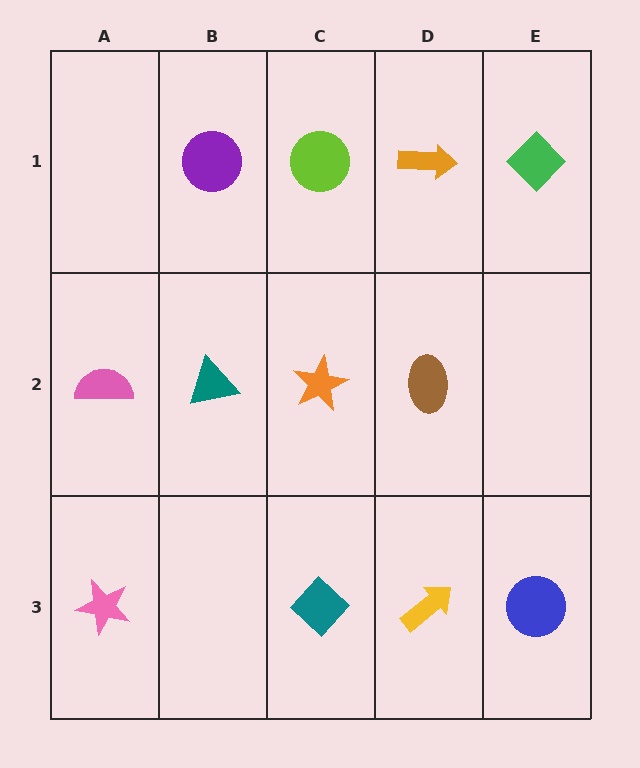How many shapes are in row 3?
4 shapes.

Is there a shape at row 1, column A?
No, that cell is empty.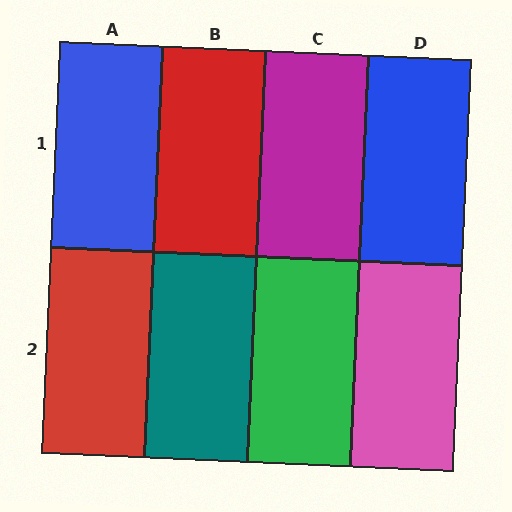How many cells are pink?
1 cell is pink.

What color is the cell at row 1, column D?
Blue.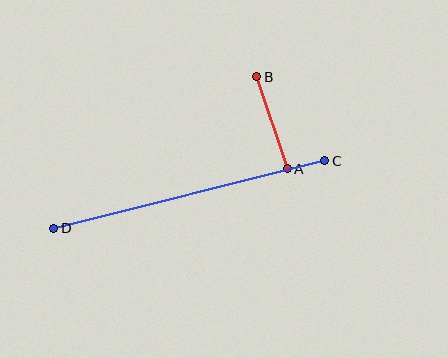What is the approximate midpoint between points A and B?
The midpoint is at approximately (272, 123) pixels.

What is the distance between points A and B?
The distance is approximately 97 pixels.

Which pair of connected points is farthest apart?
Points C and D are farthest apart.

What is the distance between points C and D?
The distance is approximately 279 pixels.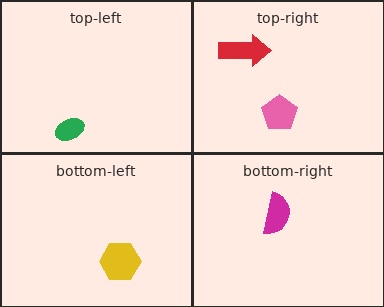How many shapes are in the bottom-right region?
1.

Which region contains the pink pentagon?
The top-right region.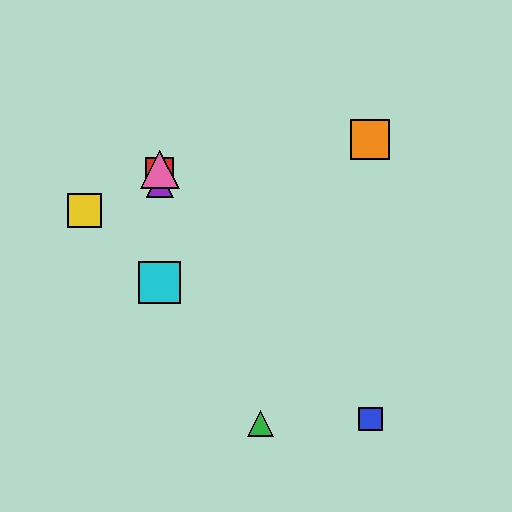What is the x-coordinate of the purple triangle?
The purple triangle is at x≈160.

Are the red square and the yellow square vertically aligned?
No, the red square is at x≈160 and the yellow square is at x≈84.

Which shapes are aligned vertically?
The red square, the purple triangle, the cyan square, the pink triangle are aligned vertically.